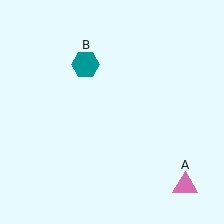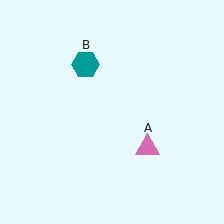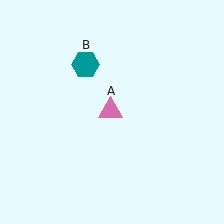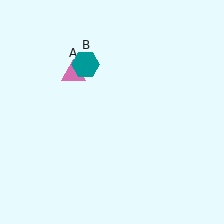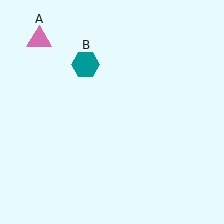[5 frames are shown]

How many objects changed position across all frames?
1 object changed position: pink triangle (object A).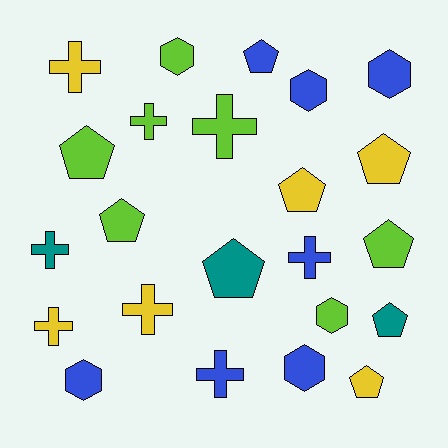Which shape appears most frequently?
Pentagon, with 9 objects.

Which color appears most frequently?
Blue, with 7 objects.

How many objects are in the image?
There are 23 objects.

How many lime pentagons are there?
There are 3 lime pentagons.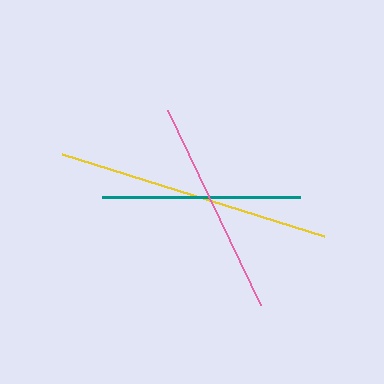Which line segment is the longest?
The yellow line is the longest at approximately 275 pixels.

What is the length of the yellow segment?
The yellow segment is approximately 275 pixels long.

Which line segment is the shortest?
The teal line is the shortest at approximately 197 pixels.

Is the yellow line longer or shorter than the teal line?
The yellow line is longer than the teal line.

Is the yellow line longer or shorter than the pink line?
The yellow line is longer than the pink line.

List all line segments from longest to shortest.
From longest to shortest: yellow, pink, teal.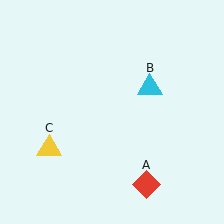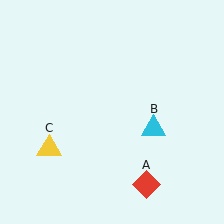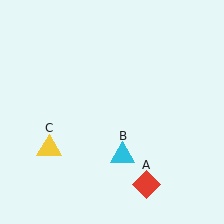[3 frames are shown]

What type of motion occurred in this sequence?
The cyan triangle (object B) rotated clockwise around the center of the scene.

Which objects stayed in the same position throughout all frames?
Red diamond (object A) and yellow triangle (object C) remained stationary.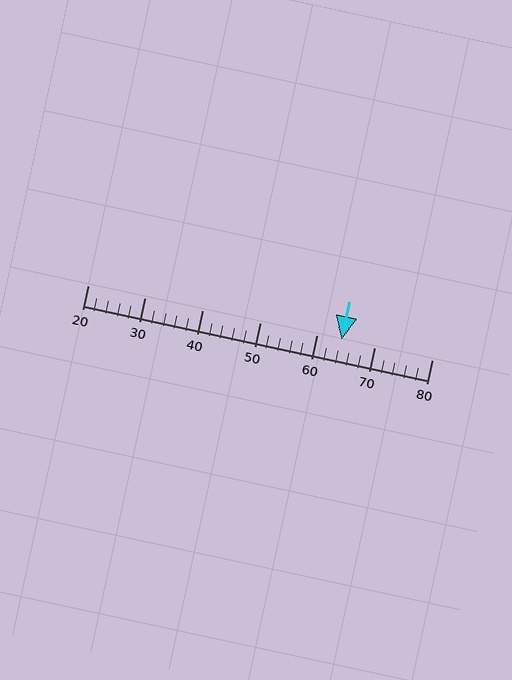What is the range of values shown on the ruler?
The ruler shows values from 20 to 80.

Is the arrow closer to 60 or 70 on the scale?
The arrow is closer to 60.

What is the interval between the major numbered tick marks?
The major tick marks are spaced 10 units apart.